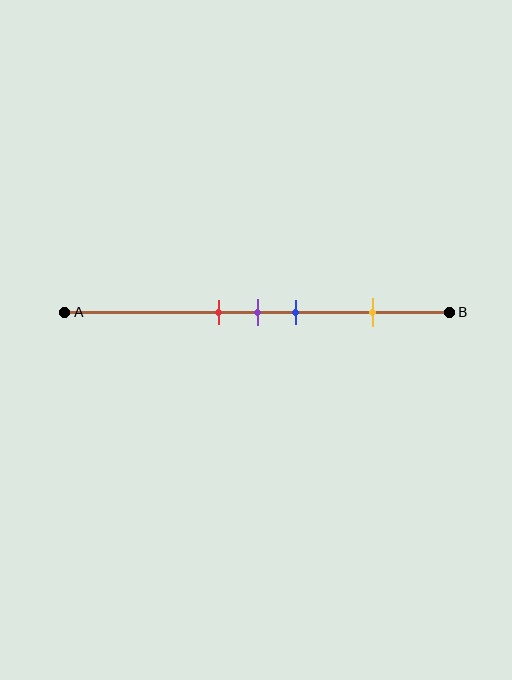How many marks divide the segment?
There are 4 marks dividing the segment.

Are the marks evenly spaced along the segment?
No, the marks are not evenly spaced.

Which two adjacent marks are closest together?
The red and purple marks are the closest adjacent pair.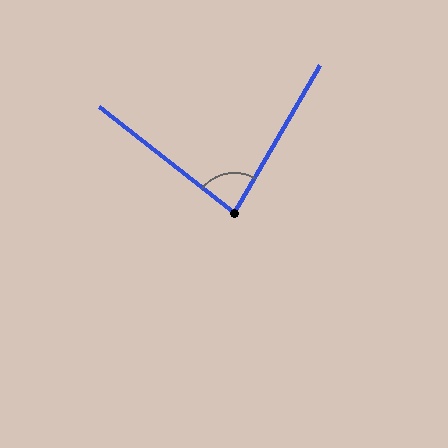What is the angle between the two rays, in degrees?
Approximately 82 degrees.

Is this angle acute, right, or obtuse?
It is acute.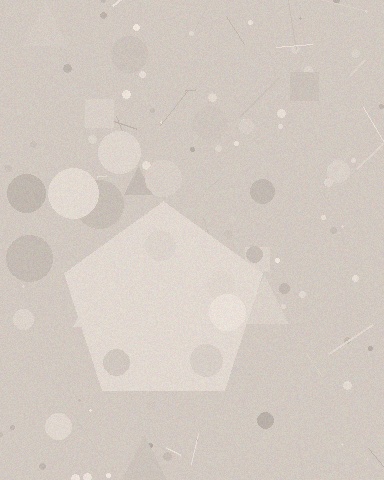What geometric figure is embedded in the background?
A pentagon is embedded in the background.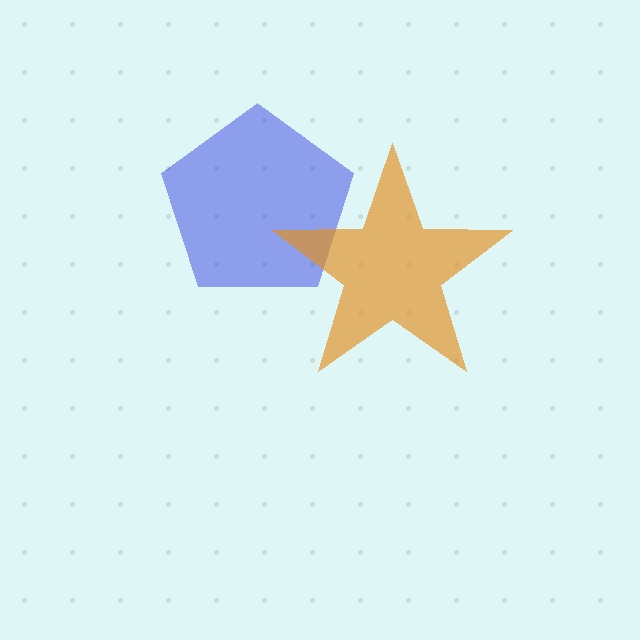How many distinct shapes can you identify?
There are 2 distinct shapes: a blue pentagon, an orange star.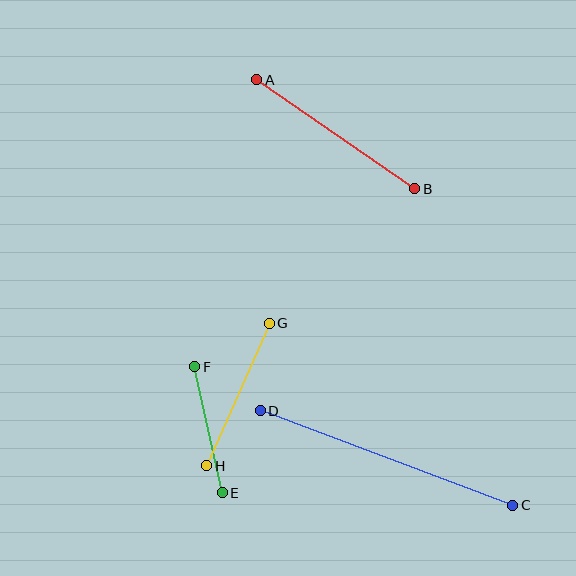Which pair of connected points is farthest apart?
Points C and D are farthest apart.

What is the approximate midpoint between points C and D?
The midpoint is at approximately (387, 458) pixels.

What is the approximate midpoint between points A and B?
The midpoint is at approximately (336, 134) pixels.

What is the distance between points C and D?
The distance is approximately 270 pixels.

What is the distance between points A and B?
The distance is approximately 192 pixels.